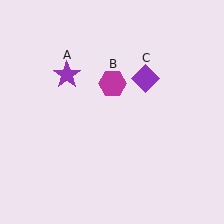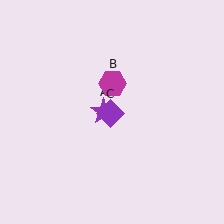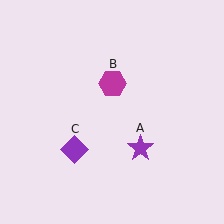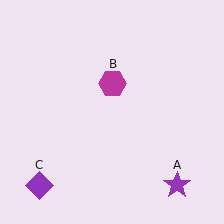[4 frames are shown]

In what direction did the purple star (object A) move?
The purple star (object A) moved down and to the right.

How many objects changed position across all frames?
2 objects changed position: purple star (object A), purple diamond (object C).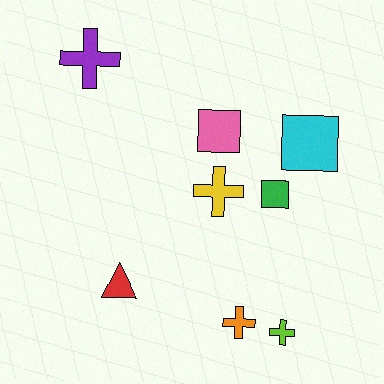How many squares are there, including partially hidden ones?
There are 3 squares.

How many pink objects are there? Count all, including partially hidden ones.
There is 1 pink object.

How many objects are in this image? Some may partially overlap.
There are 8 objects.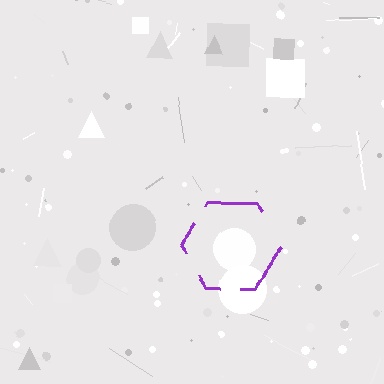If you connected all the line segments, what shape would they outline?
They would outline a hexagon.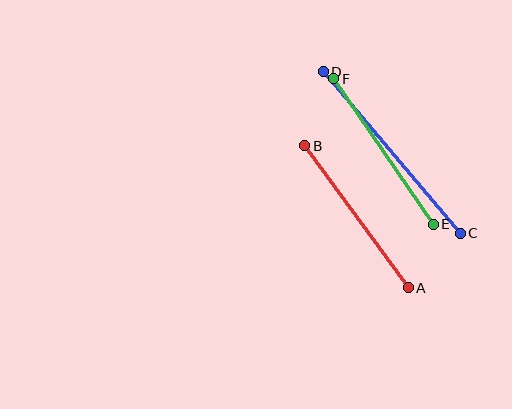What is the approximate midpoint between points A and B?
The midpoint is at approximately (356, 217) pixels.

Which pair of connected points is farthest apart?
Points C and D are farthest apart.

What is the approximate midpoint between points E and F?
The midpoint is at approximately (384, 152) pixels.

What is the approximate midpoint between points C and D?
The midpoint is at approximately (392, 153) pixels.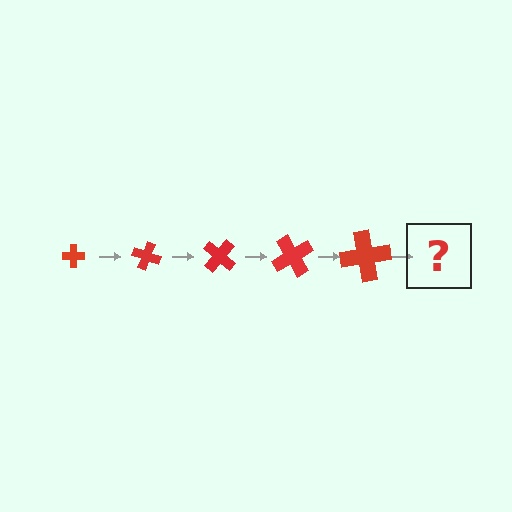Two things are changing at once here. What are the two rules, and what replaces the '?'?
The two rules are that the cross grows larger each step and it rotates 20 degrees each step. The '?' should be a cross, larger than the previous one and rotated 100 degrees from the start.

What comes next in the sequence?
The next element should be a cross, larger than the previous one and rotated 100 degrees from the start.